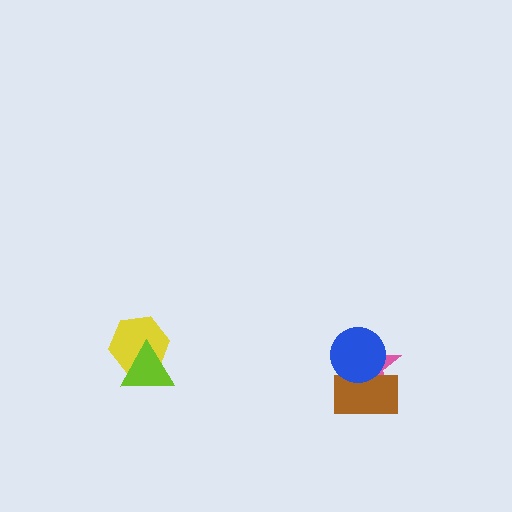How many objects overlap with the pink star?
2 objects overlap with the pink star.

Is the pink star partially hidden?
Yes, it is partially covered by another shape.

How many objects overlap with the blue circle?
2 objects overlap with the blue circle.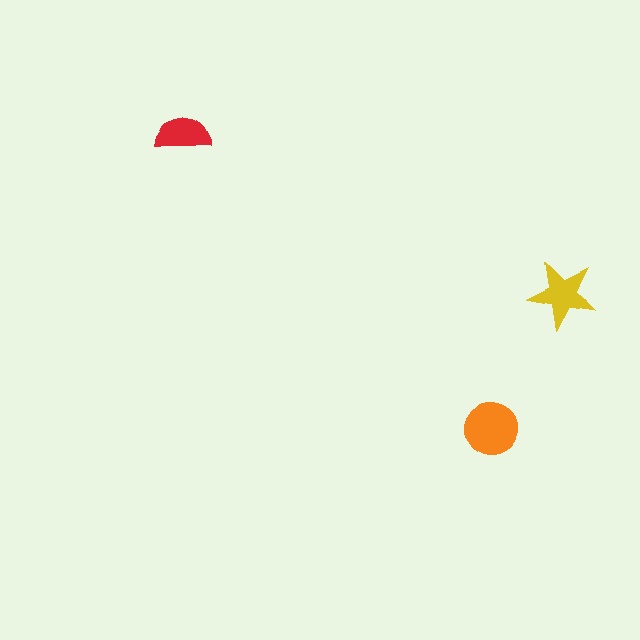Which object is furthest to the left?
The red semicircle is leftmost.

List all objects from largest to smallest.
The orange circle, the yellow star, the red semicircle.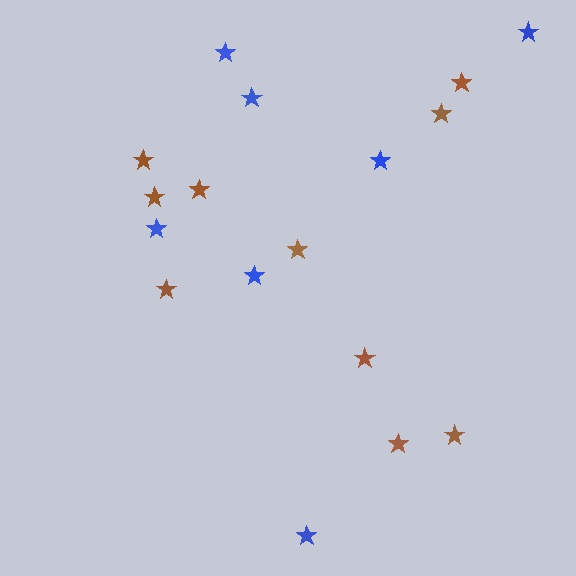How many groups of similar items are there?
There are 2 groups: one group of brown stars (10) and one group of blue stars (7).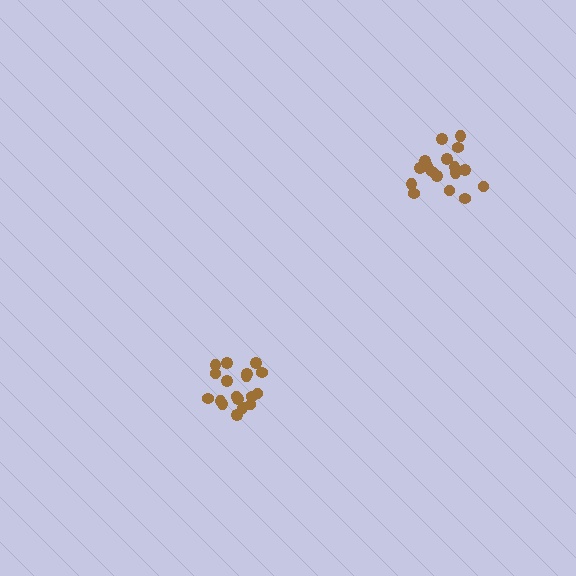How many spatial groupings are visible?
There are 2 spatial groupings.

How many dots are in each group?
Group 1: 18 dots, Group 2: 17 dots (35 total).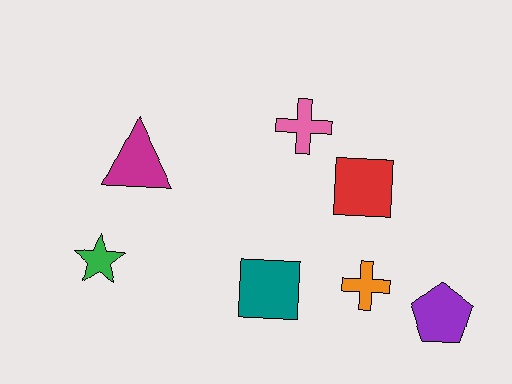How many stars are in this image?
There is 1 star.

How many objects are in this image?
There are 7 objects.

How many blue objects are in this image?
There are no blue objects.